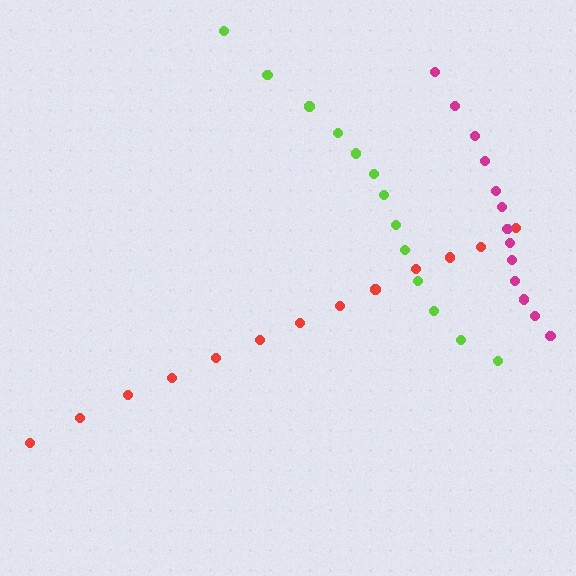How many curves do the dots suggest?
There are 3 distinct paths.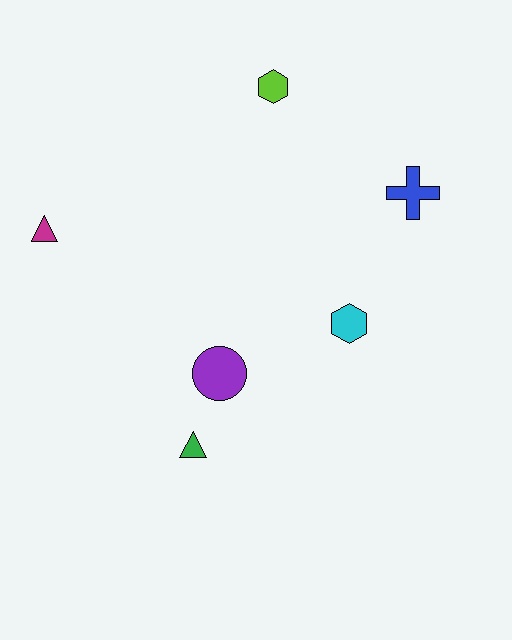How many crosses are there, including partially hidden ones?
There is 1 cross.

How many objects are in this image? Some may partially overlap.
There are 6 objects.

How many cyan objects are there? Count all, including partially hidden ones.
There is 1 cyan object.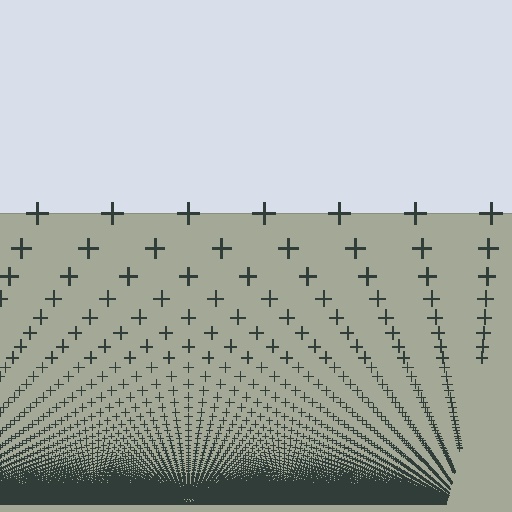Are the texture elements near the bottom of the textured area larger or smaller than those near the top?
Smaller. The gradient is inverted — elements near the bottom are smaller and denser.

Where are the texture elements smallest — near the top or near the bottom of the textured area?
Near the bottom.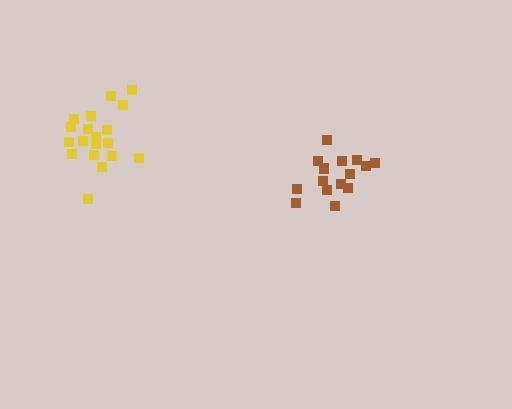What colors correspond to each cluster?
The clusters are colored: yellow, brown.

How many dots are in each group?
Group 1: 19 dots, Group 2: 15 dots (34 total).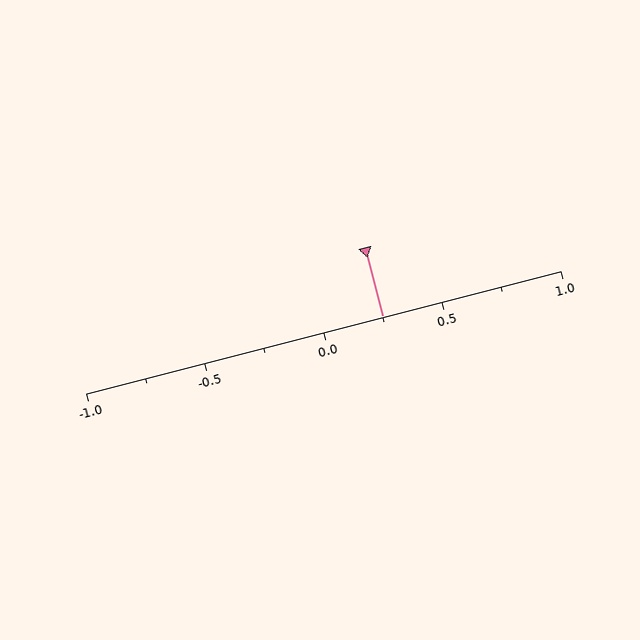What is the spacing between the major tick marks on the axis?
The major ticks are spaced 0.5 apart.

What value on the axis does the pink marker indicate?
The marker indicates approximately 0.25.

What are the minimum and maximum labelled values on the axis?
The axis runs from -1.0 to 1.0.